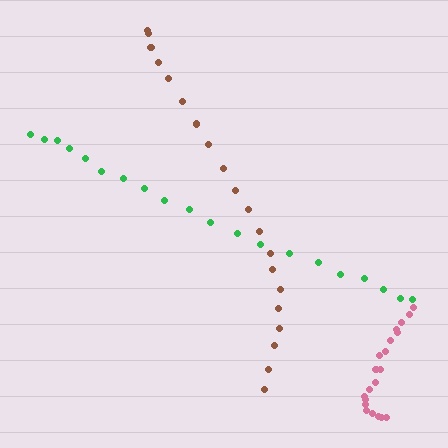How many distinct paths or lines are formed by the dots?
There are 3 distinct paths.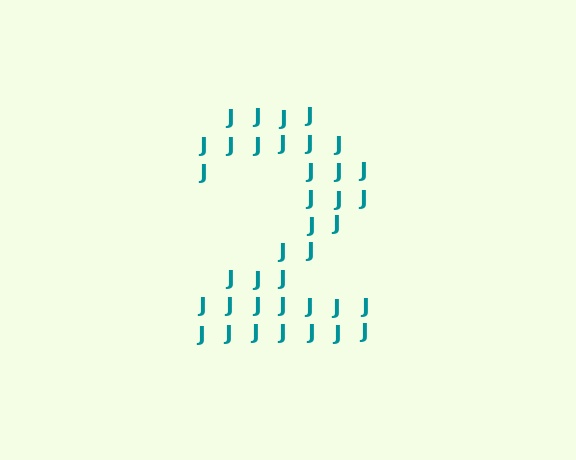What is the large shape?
The large shape is the digit 2.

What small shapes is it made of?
It is made of small letter J's.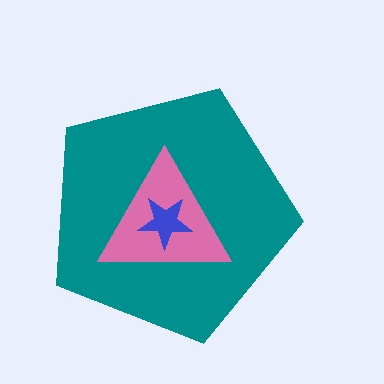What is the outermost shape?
The teal pentagon.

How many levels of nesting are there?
3.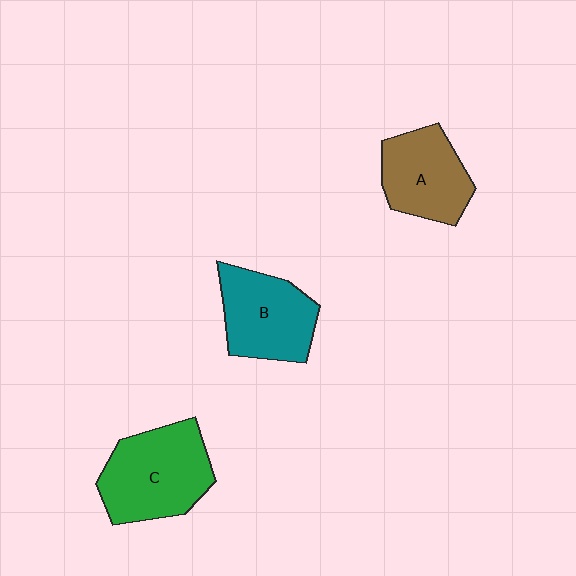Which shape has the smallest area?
Shape A (brown).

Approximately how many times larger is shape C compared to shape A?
Approximately 1.3 times.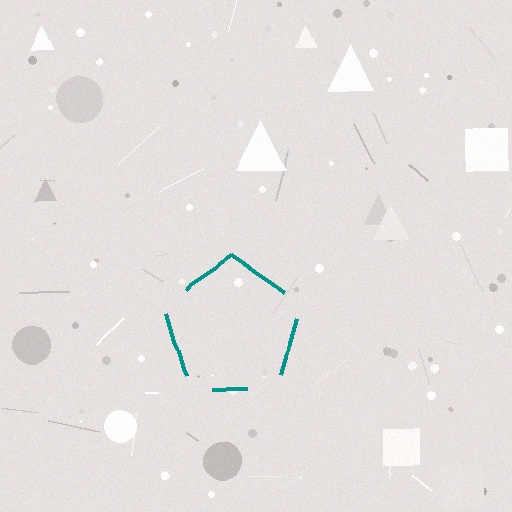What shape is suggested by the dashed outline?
The dashed outline suggests a pentagon.